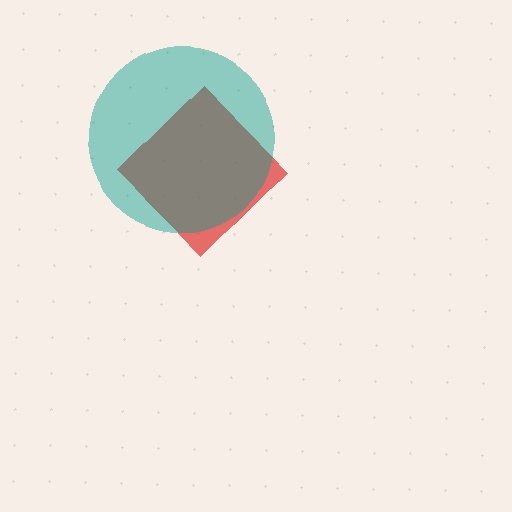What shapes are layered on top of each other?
The layered shapes are: a red diamond, a teal circle.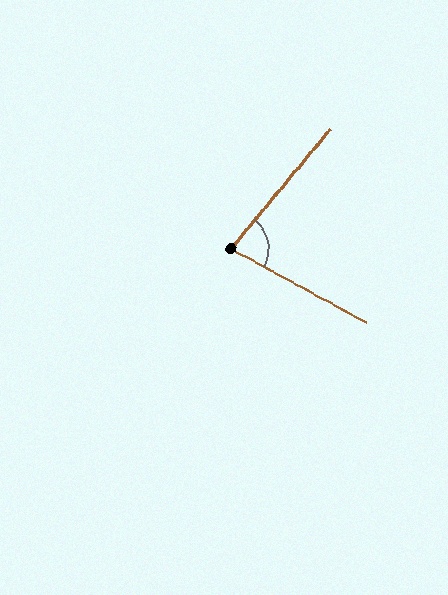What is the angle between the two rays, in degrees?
Approximately 79 degrees.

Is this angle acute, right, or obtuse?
It is acute.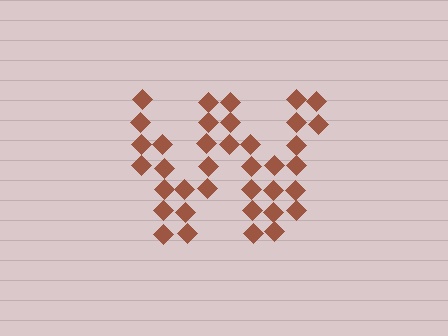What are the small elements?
The small elements are diamonds.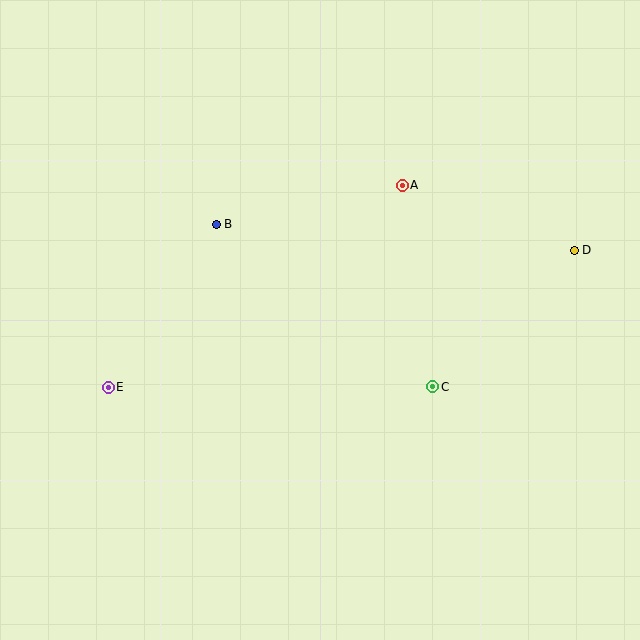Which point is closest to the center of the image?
Point C at (433, 387) is closest to the center.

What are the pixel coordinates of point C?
Point C is at (433, 387).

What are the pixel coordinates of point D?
Point D is at (574, 250).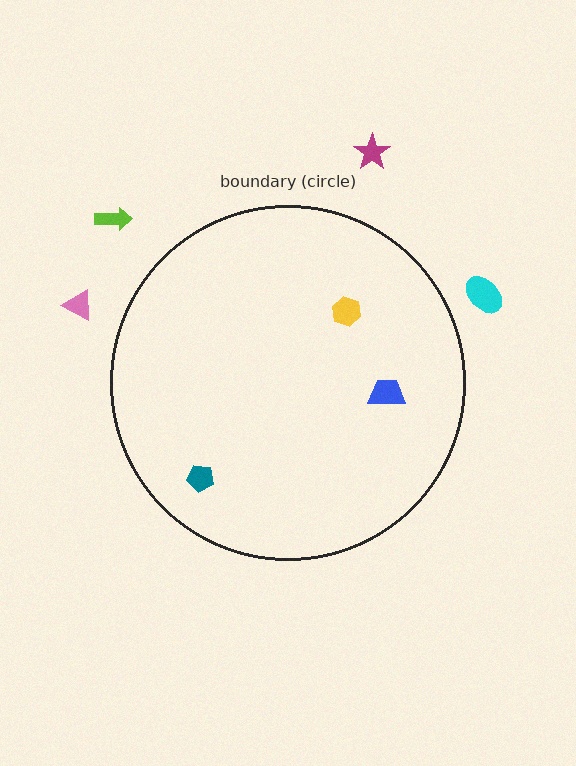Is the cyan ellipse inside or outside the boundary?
Outside.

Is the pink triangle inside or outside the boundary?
Outside.